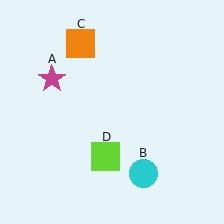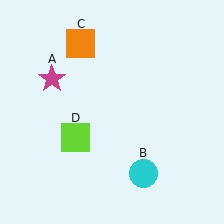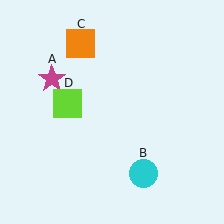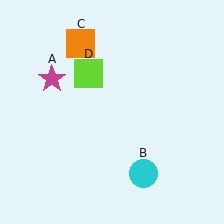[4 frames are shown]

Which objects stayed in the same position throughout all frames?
Magenta star (object A) and cyan circle (object B) and orange square (object C) remained stationary.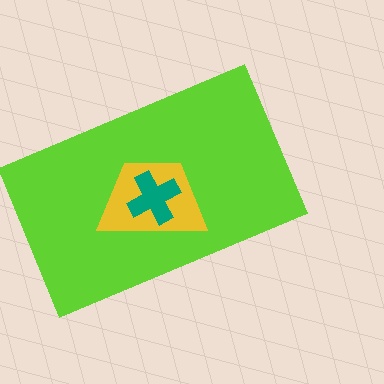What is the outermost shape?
The lime rectangle.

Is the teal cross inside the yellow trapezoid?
Yes.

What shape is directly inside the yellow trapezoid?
The teal cross.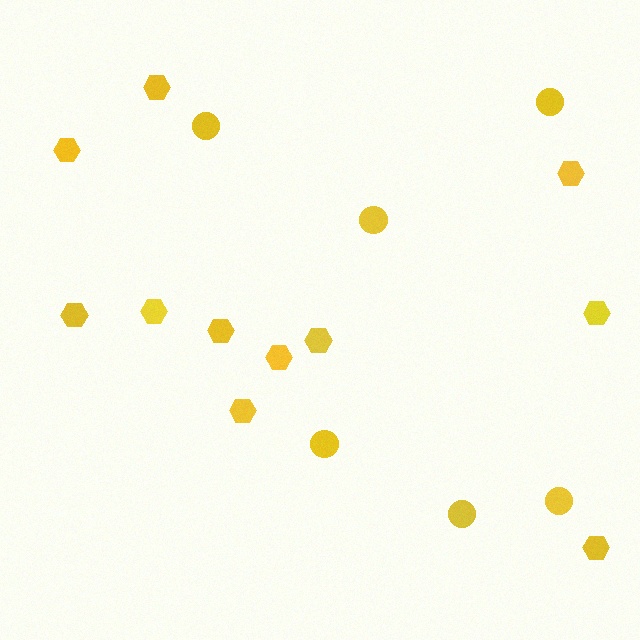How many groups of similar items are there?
There are 2 groups: one group of hexagons (11) and one group of circles (6).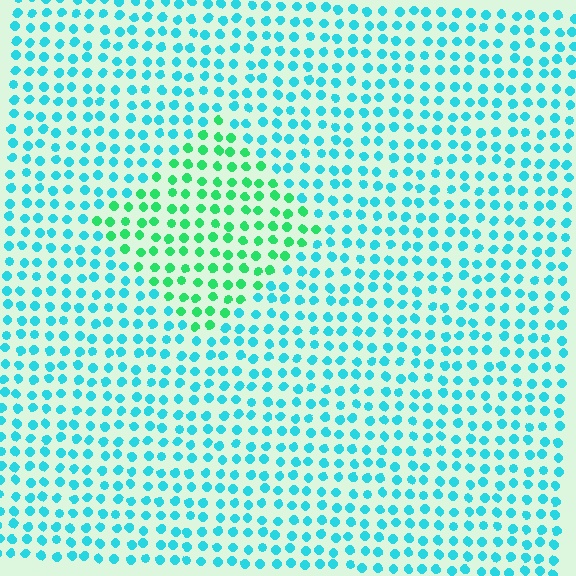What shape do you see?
I see a diamond.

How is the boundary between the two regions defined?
The boundary is defined purely by a slight shift in hue (about 43 degrees). Spacing, size, and orientation are identical on both sides.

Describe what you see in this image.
The image is filled with small cyan elements in a uniform arrangement. A diamond-shaped region is visible where the elements are tinted to a slightly different hue, forming a subtle color boundary.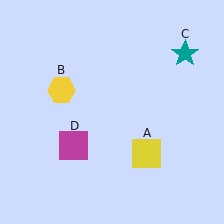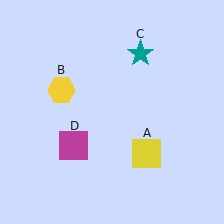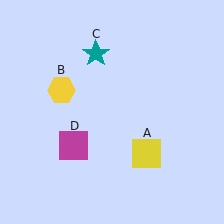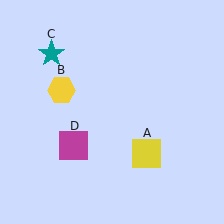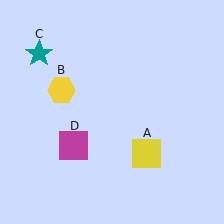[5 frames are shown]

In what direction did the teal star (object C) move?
The teal star (object C) moved left.